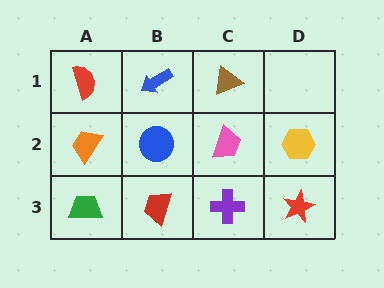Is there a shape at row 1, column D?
No, that cell is empty.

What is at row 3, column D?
A red star.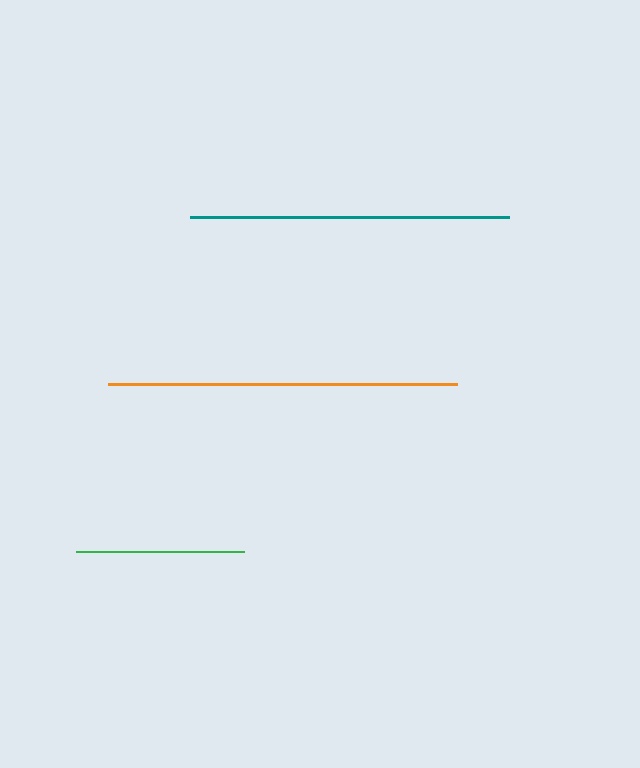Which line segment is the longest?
The orange line is the longest at approximately 350 pixels.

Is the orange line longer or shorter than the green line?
The orange line is longer than the green line.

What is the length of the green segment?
The green segment is approximately 168 pixels long.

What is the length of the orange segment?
The orange segment is approximately 350 pixels long.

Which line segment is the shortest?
The green line is the shortest at approximately 168 pixels.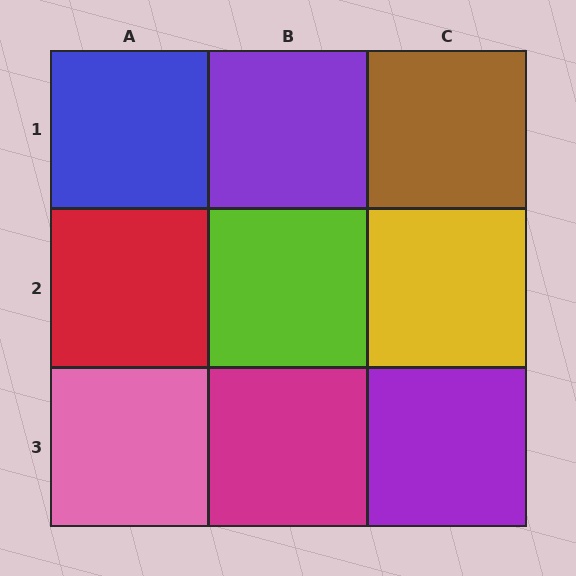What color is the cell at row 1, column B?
Purple.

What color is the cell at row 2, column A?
Red.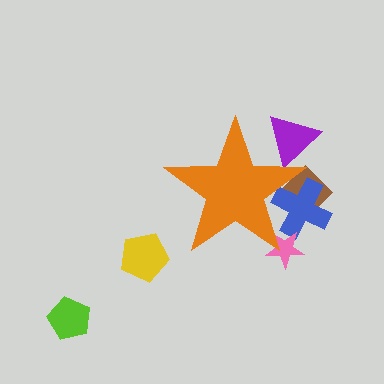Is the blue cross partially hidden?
Yes, the blue cross is partially hidden behind the orange star.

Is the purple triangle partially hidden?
Yes, the purple triangle is partially hidden behind the orange star.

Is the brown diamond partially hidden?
Yes, the brown diamond is partially hidden behind the orange star.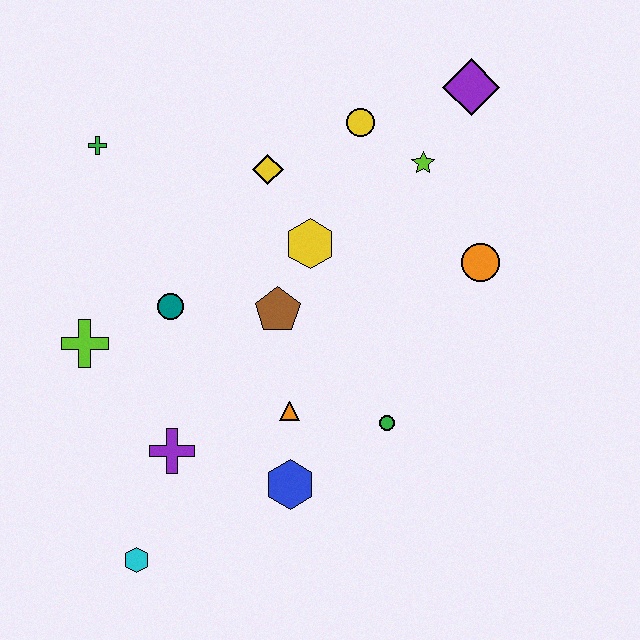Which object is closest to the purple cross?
The cyan hexagon is closest to the purple cross.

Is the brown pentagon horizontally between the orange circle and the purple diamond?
No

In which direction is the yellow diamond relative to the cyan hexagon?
The yellow diamond is above the cyan hexagon.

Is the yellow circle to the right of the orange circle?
No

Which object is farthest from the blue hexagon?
The purple diamond is farthest from the blue hexagon.